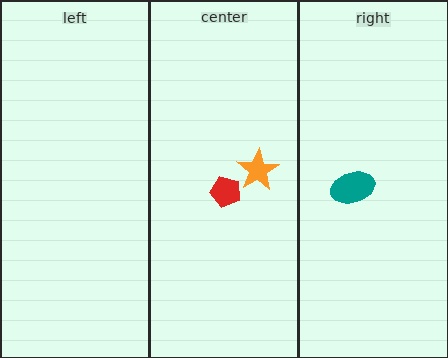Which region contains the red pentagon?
The center region.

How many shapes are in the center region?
2.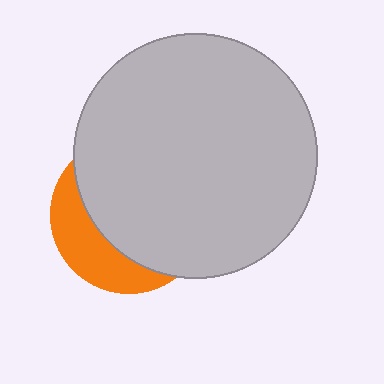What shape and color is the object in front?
The object in front is a light gray circle.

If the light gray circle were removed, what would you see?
You would see the complete orange circle.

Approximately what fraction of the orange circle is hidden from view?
Roughly 70% of the orange circle is hidden behind the light gray circle.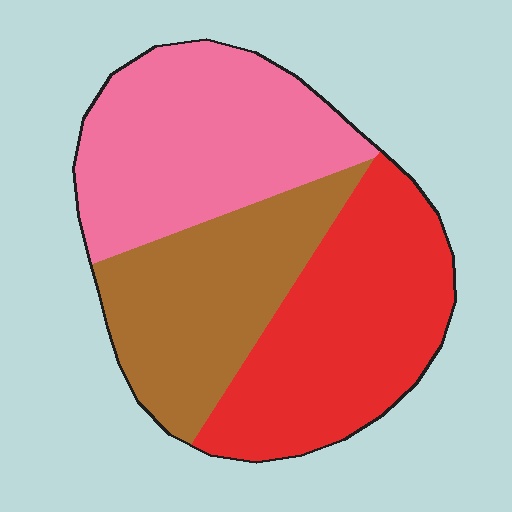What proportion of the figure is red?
Red covers about 35% of the figure.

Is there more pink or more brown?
Pink.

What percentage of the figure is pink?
Pink covers roughly 35% of the figure.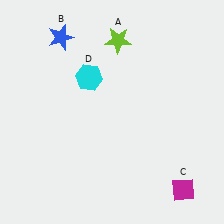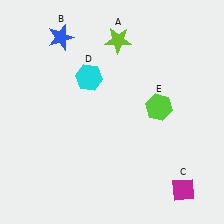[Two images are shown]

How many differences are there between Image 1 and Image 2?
There is 1 difference between the two images.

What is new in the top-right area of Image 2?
A lime hexagon (E) was added in the top-right area of Image 2.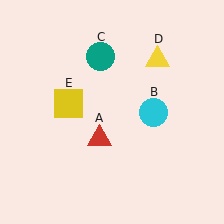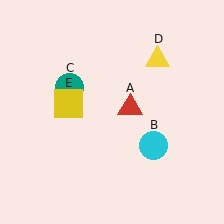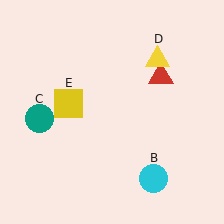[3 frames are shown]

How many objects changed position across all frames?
3 objects changed position: red triangle (object A), cyan circle (object B), teal circle (object C).